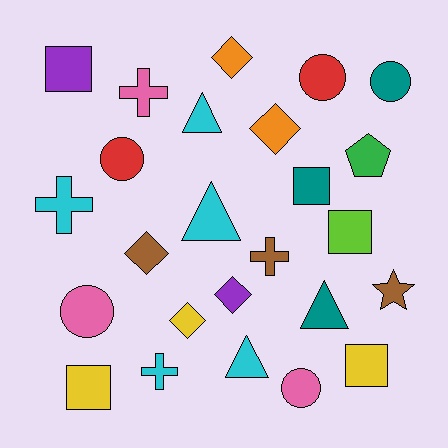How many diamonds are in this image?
There are 5 diamonds.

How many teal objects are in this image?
There are 3 teal objects.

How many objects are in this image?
There are 25 objects.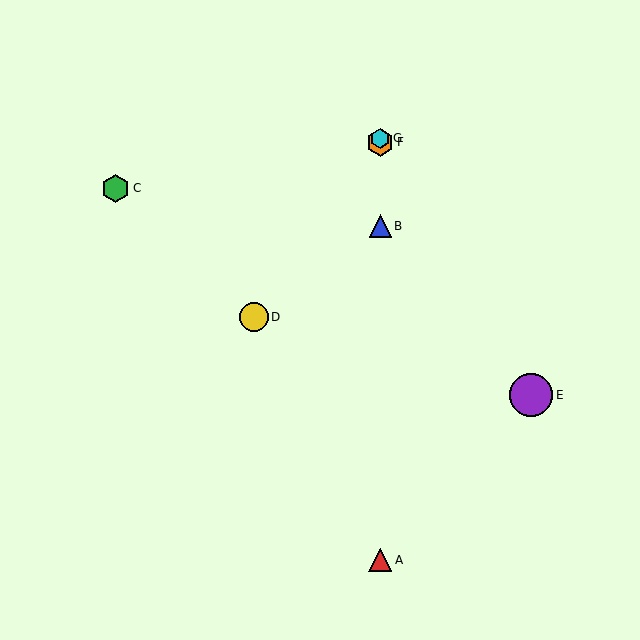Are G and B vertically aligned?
Yes, both are at x≈380.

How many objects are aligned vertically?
4 objects (A, B, F, G) are aligned vertically.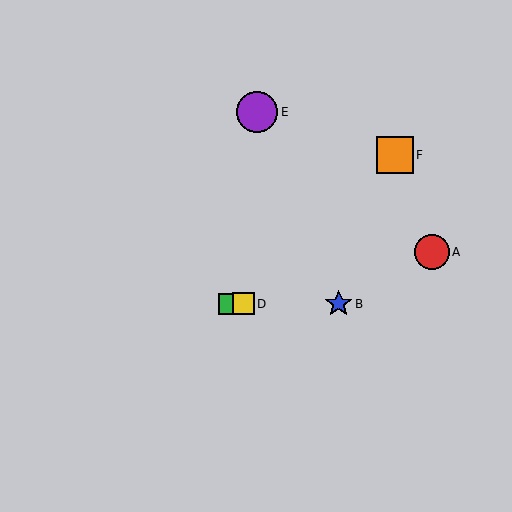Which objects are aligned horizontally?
Objects B, C, D are aligned horizontally.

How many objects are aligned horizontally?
3 objects (B, C, D) are aligned horizontally.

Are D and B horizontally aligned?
Yes, both are at y≈304.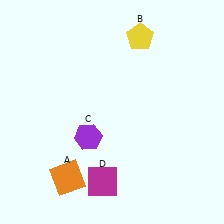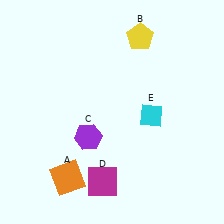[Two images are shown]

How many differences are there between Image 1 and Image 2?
There is 1 difference between the two images.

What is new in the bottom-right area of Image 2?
A cyan diamond (E) was added in the bottom-right area of Image 2.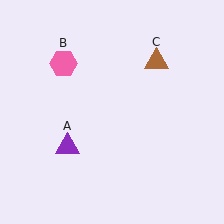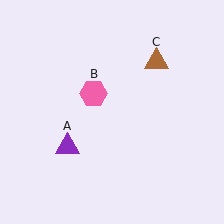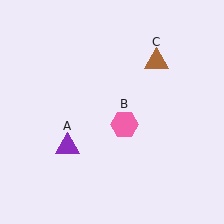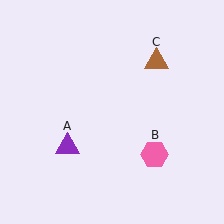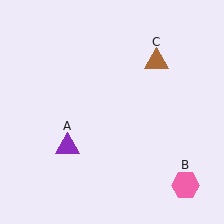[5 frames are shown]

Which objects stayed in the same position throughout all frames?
Purple triangle (object A) and brown triangle (object C) remained stationary.